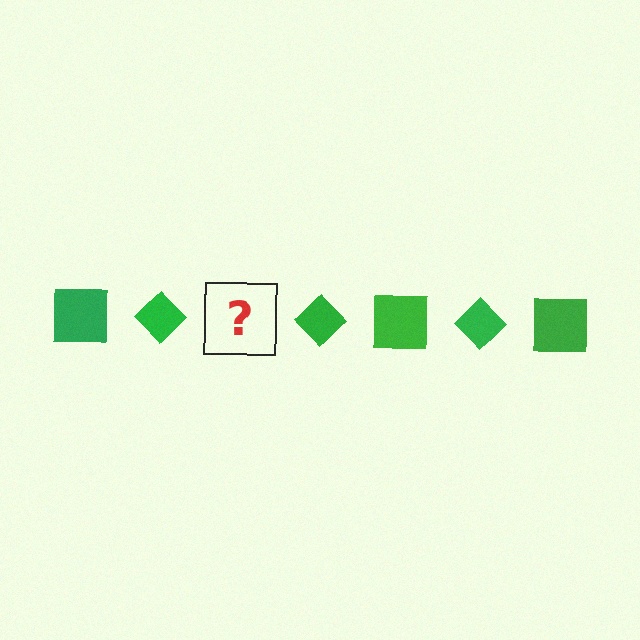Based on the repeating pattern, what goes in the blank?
The blank should be a green square.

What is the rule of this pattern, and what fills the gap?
The rule is that the pattern cycles through square, diamond shapes in green. The gap should be filled with a green square.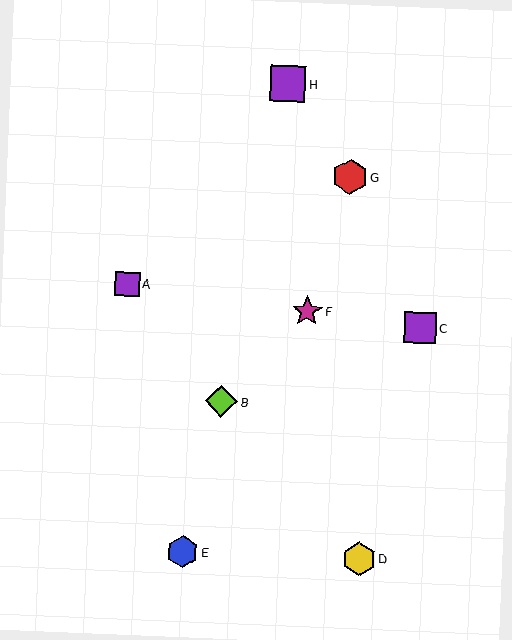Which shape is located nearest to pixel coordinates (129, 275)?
The purple square (labeled A) at (127, 284) is nearest to that location.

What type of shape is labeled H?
Shape H is a purple square.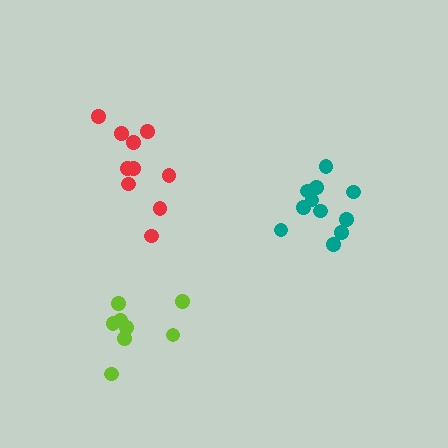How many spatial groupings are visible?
There are 3 spatial groupings.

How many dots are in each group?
Group 1: 11 dots, Group 2: 8 dots, Group 3: 10 dots (29 total).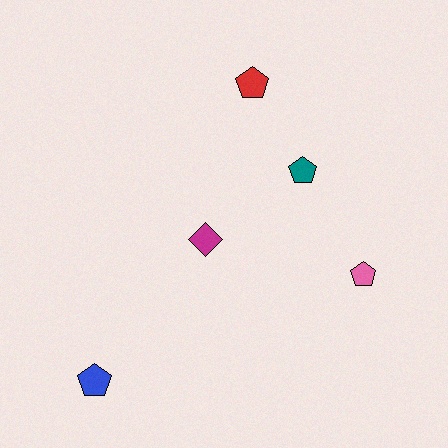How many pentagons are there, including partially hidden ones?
There are 4 pentagons.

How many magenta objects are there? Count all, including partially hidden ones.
There is 1 magenta object.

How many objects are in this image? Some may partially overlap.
There are 5 objects.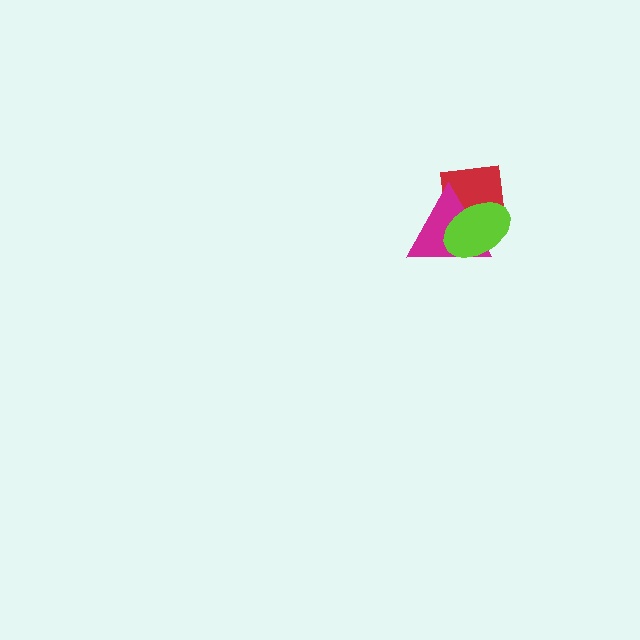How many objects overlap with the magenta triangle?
2 objects overlap with the magenta triangle.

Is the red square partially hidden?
Yes, it is partially covered by another shape.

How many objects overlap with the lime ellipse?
2 objects overlap with the lime ellipse.